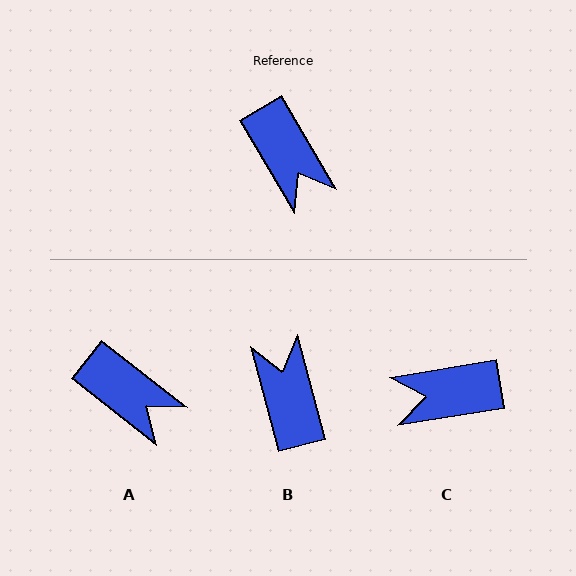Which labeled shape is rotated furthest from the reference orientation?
B, about 164 degrees away.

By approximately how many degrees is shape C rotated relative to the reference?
Approximately 111 degrees clockwise.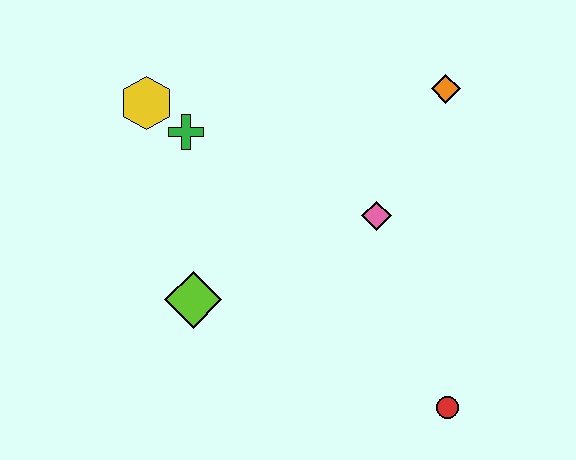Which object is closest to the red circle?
The pink diamond is closest to the red circle.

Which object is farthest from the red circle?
The yellow hexagon is farthest from the red circle.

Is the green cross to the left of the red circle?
Yes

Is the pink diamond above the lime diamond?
Yes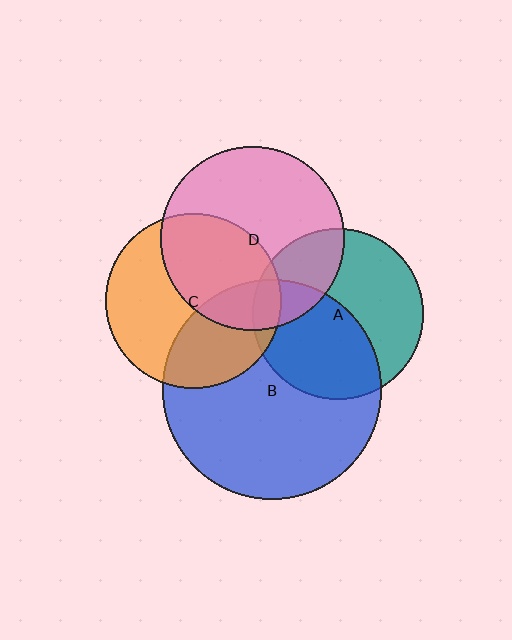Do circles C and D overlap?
Yes.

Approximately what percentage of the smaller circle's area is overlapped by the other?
Approximately 45%.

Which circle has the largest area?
Circle B (blue).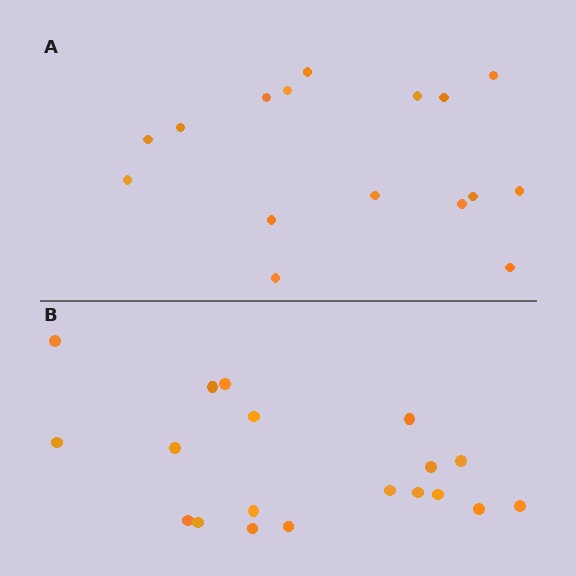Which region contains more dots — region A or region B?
Region B (the bottom region) has more dots.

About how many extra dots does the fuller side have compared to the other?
Region B has just a few more — roughly 2 or 3 more dots than region A.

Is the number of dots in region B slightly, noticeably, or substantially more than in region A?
Region B has only slightly more — the two regions are fairly close. The ratio is roughly 1.2 to 1.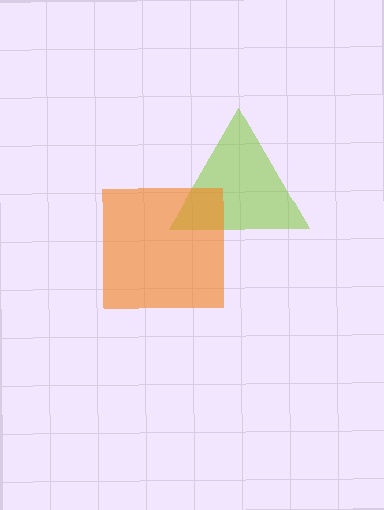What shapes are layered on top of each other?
The layered shapes are: a lime triangle, an orange square.